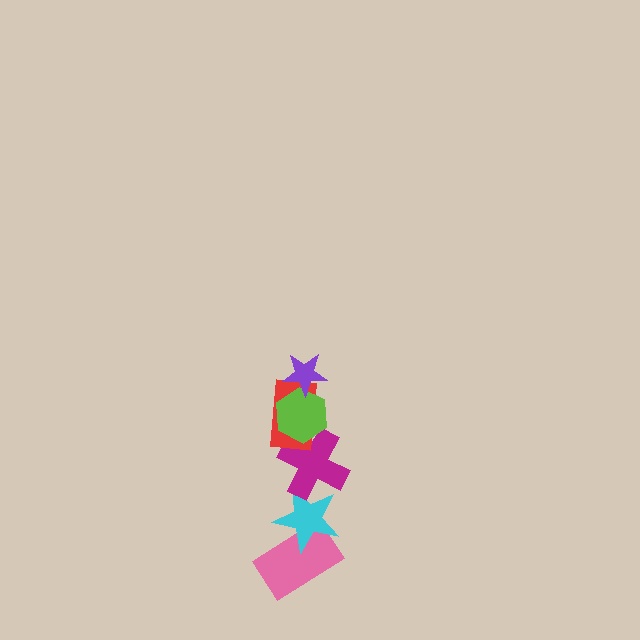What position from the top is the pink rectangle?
The pink rectangle is 6th from the top.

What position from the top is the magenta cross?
The magenta cross is 4th from the top.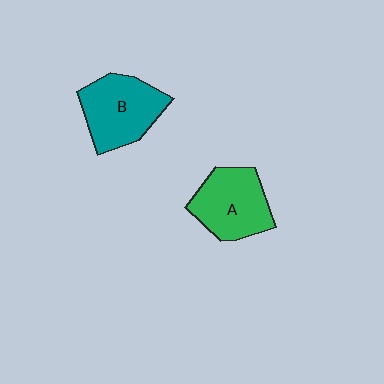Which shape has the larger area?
Shape B (teal).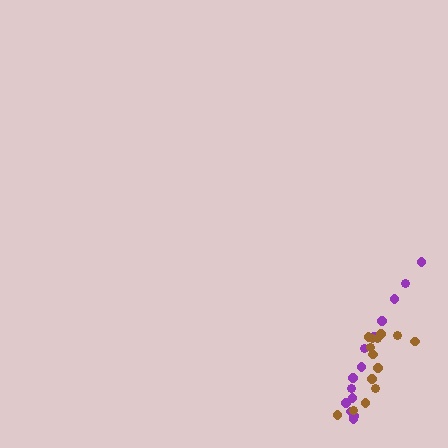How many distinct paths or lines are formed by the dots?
There are 2 distinct paths.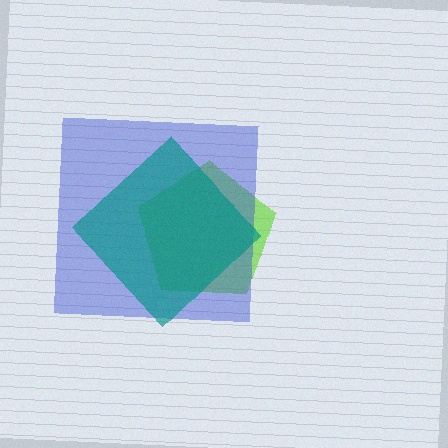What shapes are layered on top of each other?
The layered shapes are: a lime pentagon, a blue square, a teal diamond.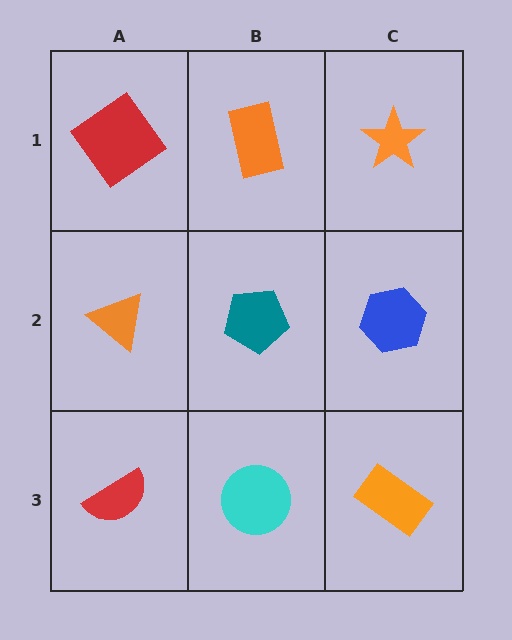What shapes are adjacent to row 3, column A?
An orange triangle (row 2, column A), a cyan circle (row 3, column B).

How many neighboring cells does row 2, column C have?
3.